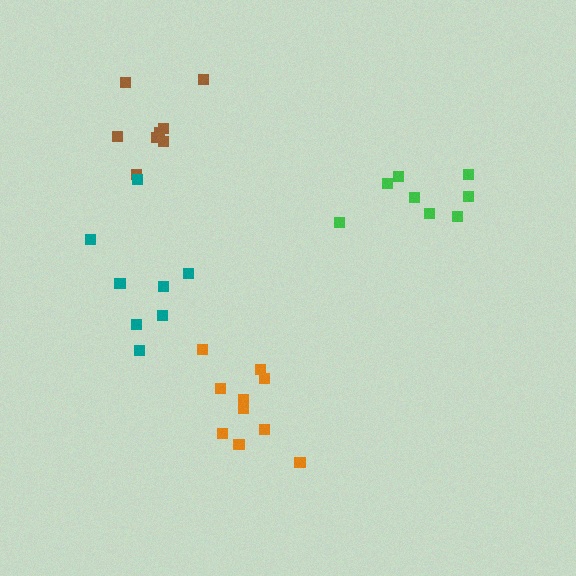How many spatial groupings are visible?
There are 4 spatial groupings.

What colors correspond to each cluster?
The clusters are colored: orange, brown, teal, green.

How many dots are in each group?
Group 1: 10 dots, Group 2: 8 dots, Group 3: 8 dots, Group 4: 8 dots (34 total).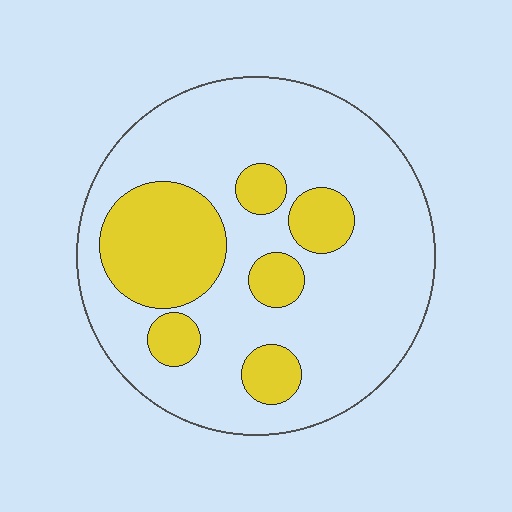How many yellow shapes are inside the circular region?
6.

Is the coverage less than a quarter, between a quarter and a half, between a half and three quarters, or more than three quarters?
Between a quarter and a half.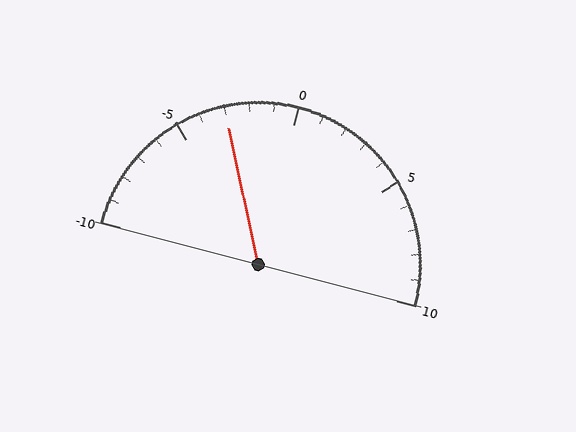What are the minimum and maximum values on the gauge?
The gauge ranges from -10 to 10.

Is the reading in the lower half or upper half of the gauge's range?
The reading is in the lower half of the range (-10 to 10).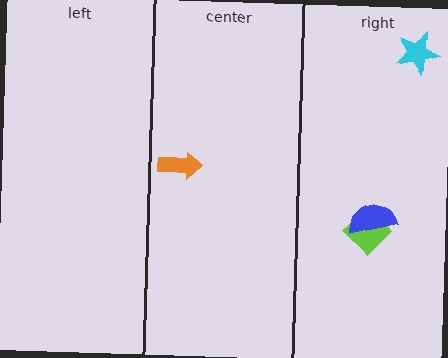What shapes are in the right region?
The lime diamond, the cyan star, the blue semicircle.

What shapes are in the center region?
The orange arrow.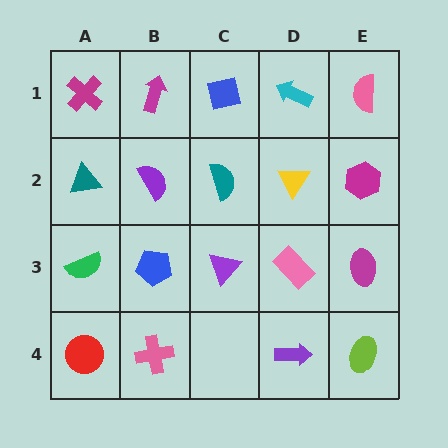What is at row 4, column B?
A pink cross.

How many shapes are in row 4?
4 shapes.